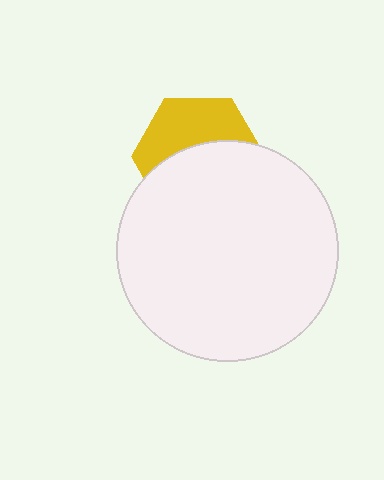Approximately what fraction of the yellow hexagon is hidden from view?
Roughly 57% of the yellow hexagon is hidden behind the white circle.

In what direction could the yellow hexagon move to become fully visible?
The yellow hexagon could move up. That would shift it out from behind the white circle entirely.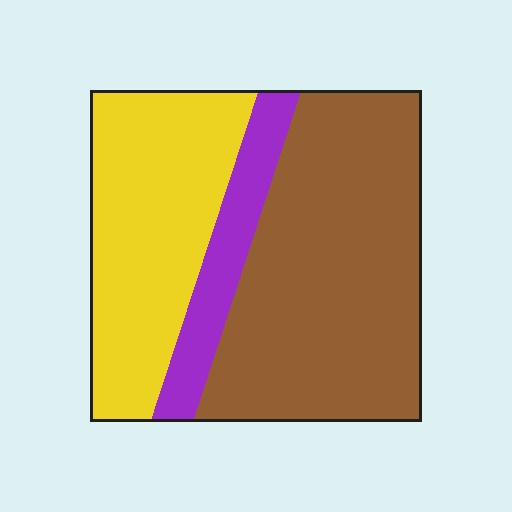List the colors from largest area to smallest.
From largest to smallest: brown, yellow, purple.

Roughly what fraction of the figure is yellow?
Yellow takes up between a third and a half of the figure.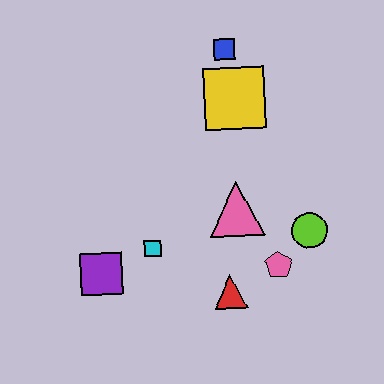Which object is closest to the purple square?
The cyan square is closest to the purple square.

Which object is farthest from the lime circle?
The purple square is farthest from the lime circle.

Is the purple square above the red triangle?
Yes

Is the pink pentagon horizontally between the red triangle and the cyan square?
No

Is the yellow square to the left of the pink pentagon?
Yes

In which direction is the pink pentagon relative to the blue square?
The pink pentagon is below the blue square.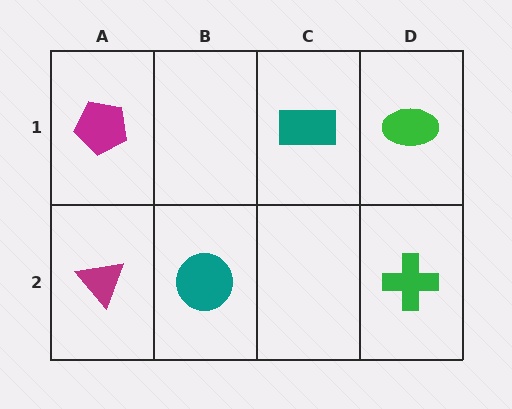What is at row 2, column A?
A magenta triangle.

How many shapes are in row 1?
3 shapes.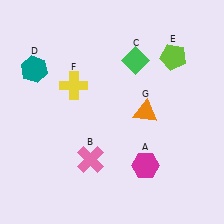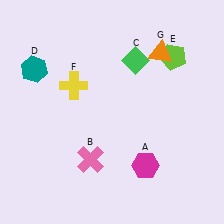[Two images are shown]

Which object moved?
The orange triangle (G) moved up.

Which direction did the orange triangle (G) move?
The orange triangle (G) moved up.